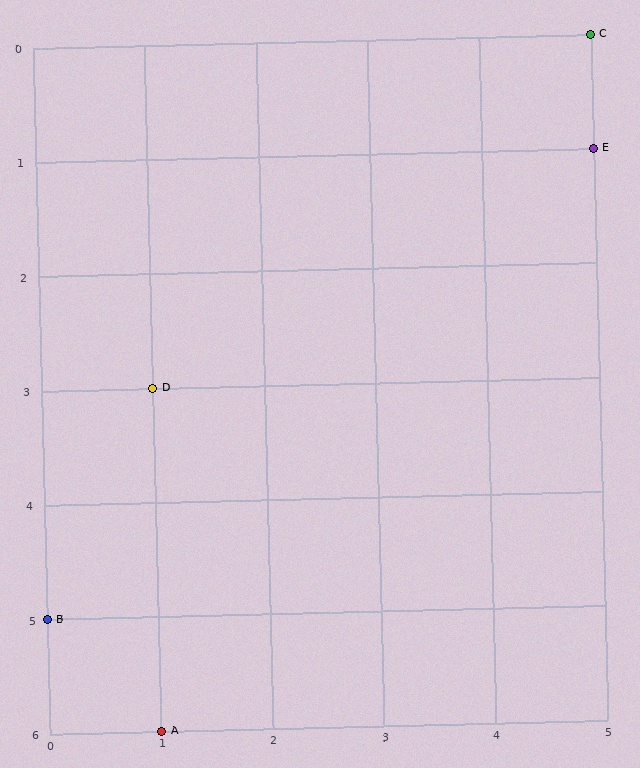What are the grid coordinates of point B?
Point B is at grid coordinates (0, 5).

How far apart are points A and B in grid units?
Points A and B are 1 column and 1 row apart (about 1.4 grid units diagonally).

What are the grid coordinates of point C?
Point C is at grid coordinates (5, 0).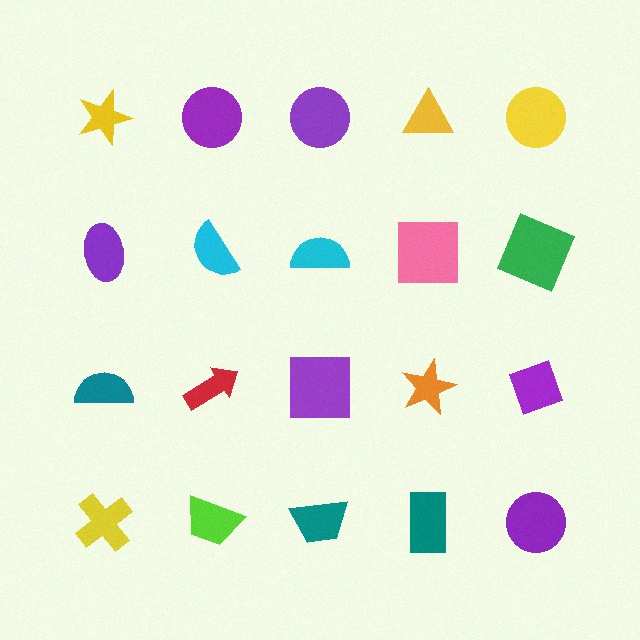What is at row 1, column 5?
A yellow circle.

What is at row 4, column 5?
A purple circle.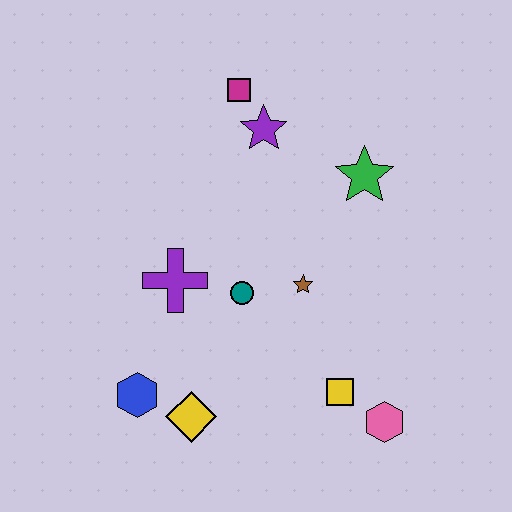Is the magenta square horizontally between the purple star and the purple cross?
Yes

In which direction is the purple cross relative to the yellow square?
The purple cross is to the left of the yellow square.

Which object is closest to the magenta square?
The purple star is closest to the magenta square.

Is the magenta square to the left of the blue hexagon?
No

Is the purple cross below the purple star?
Yes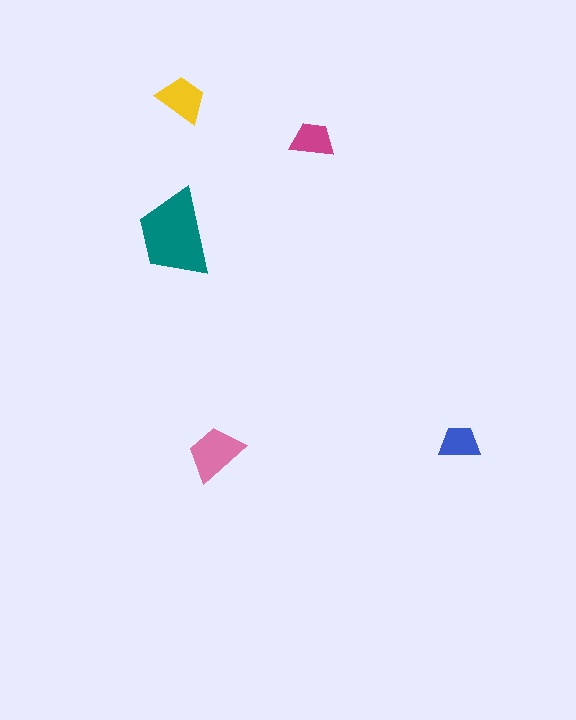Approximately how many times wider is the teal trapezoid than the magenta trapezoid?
About 2 times wider.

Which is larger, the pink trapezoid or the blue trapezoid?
The pink one.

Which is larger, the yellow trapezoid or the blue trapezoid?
The yellow one.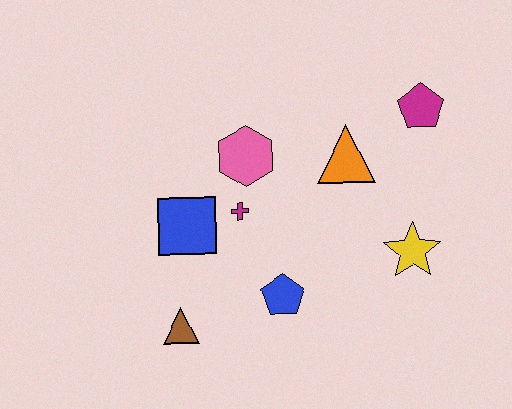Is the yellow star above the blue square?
No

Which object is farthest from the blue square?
The magenta pentagon is farthest from the blue square.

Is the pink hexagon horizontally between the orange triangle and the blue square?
Yes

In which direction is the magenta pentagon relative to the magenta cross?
The magenta pentagon is to the right of the magenta cross.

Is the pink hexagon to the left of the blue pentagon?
Yes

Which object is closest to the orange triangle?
The magenta pentagon is closest to the orange triangle.